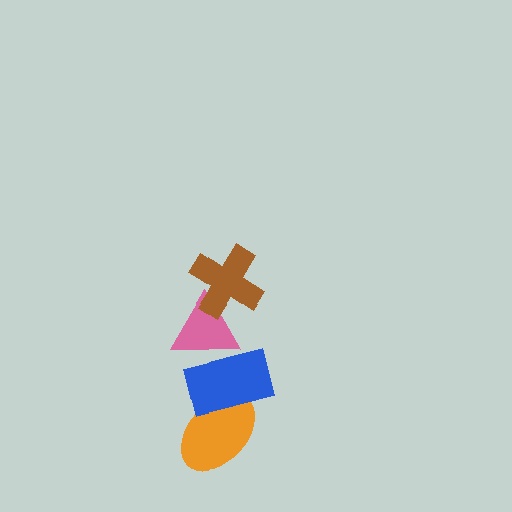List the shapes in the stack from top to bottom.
From top to bottom: the brown cross, the pink triangle, the blue rectangle, the orange ellipse.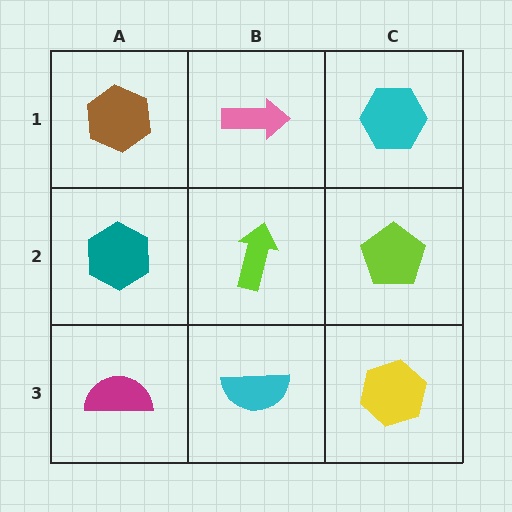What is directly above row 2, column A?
A brown hexagon.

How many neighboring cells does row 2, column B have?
4.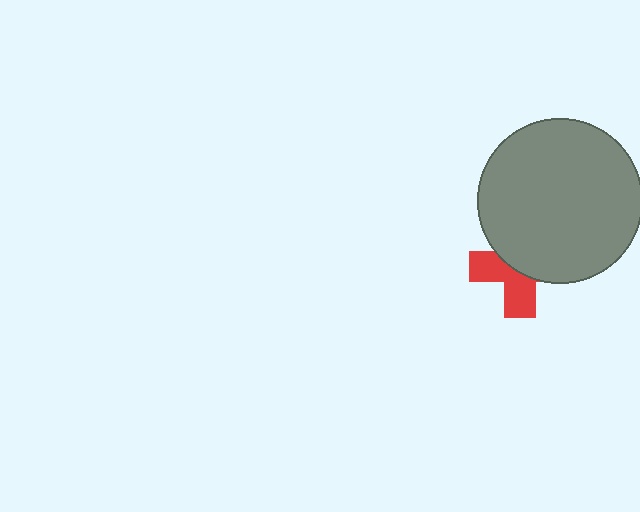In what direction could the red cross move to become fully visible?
The red cross could move down. That would shift it out from behind the gray circle entirely.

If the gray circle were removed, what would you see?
You would see the complete red cross.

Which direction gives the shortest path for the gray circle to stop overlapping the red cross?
Moving up gives the shortest separation.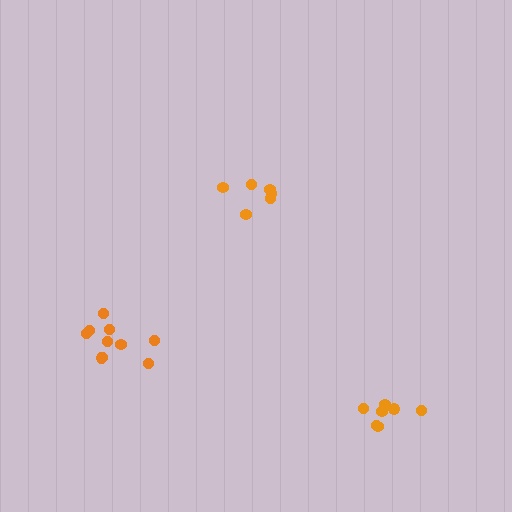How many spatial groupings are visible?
There are 3 spatial groupings.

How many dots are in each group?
Group 1: 6 dots, Group 2: 10 dots, Group 3: 7 dots (23 total).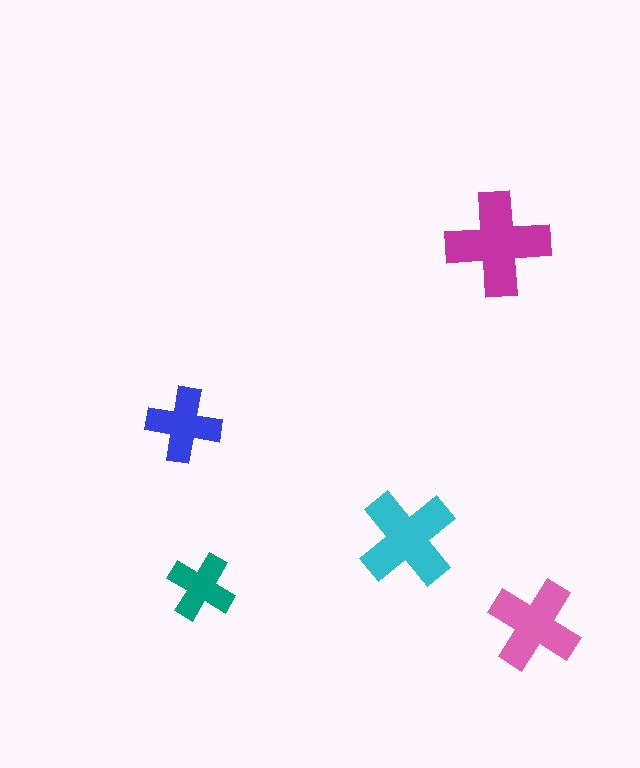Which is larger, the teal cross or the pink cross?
The pink one.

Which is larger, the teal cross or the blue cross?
The blue one.